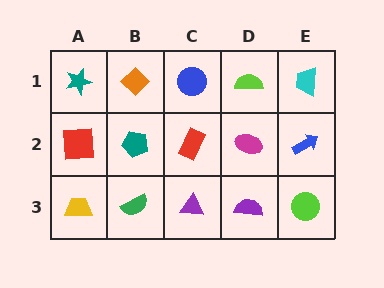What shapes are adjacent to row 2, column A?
A teal star (row 1, column A), a yellow trapezoid (row 3, column A), a teal pentagon (row 2, column B).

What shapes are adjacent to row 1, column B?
A teal pentagon (row 2, column B), a teal star (row 1, column A), a blue circle (row 1, column C).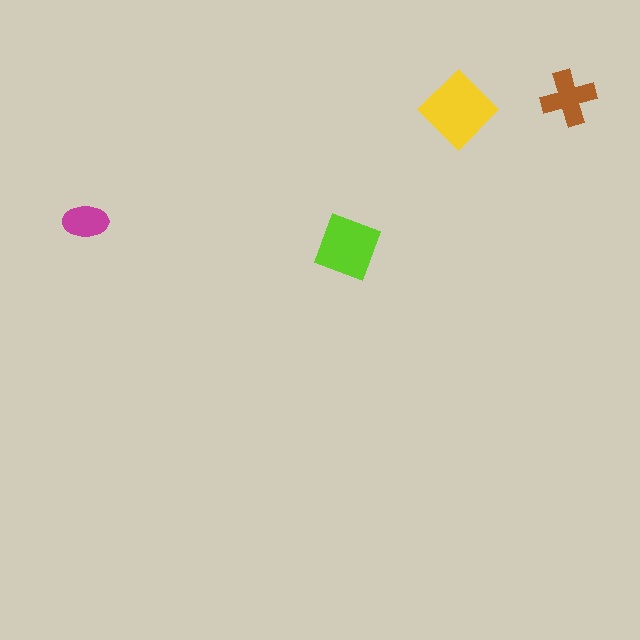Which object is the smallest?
The magenta ellipse.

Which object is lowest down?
The lime square is bottommost.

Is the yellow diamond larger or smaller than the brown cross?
Larger.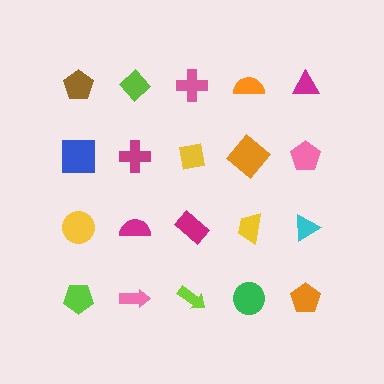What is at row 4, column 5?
An orange pentagon.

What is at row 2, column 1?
A blue square.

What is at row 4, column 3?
A lime arrow.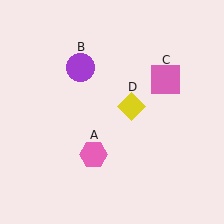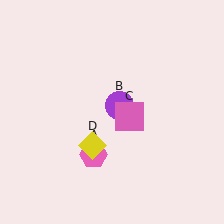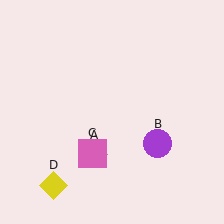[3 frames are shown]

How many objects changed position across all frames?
3 objects changed position: purple circle (object B), pink square (object C), yellow diamond (object D).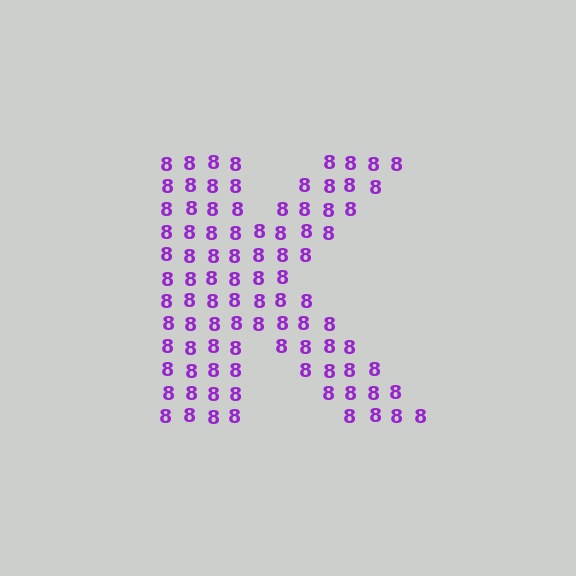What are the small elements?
The small elements are digit 8's.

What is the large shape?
The large shape is the letter K.